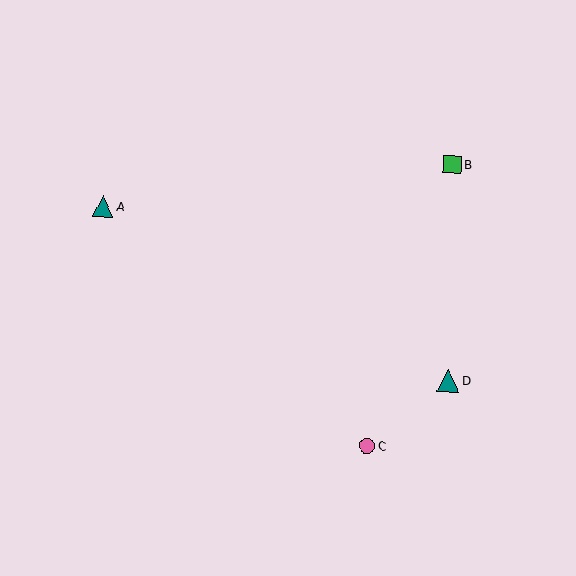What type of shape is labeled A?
Shape A is a teal triangle.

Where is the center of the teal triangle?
The center of the teal triangle is at (448, 381).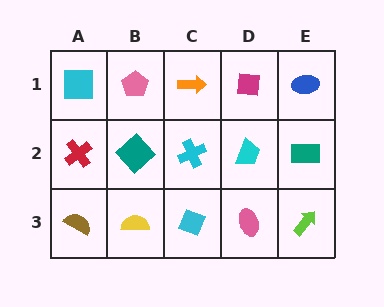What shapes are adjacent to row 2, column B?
A pink pentagon (row 1, column B), a yellow semicircle (row 3, column B), a red cross (row 2, column A), a cyan cross (row 2, column C).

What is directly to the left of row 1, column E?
A magenta square.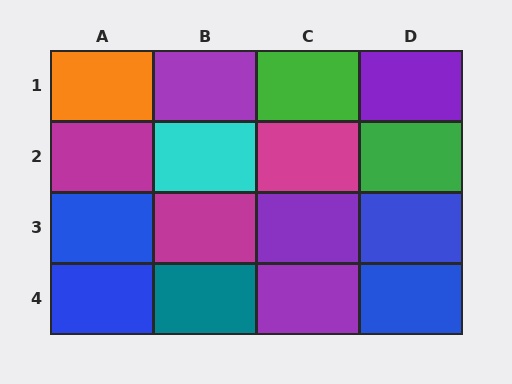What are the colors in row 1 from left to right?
Orange, purple, green, purple.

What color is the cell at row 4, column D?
Blue.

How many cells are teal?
1 cell is teal.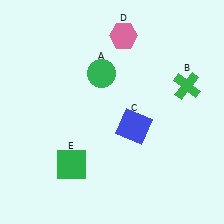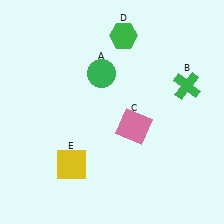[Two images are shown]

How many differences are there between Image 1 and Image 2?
There are 3 differences between the two images.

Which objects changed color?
C changed from blue to pink. D changed from pink to green. E changed from green to yellow.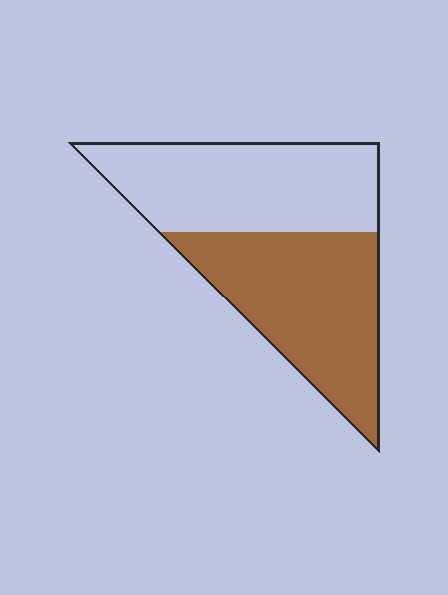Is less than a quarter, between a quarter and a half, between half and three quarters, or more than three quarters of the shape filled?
Between half and three quarters.